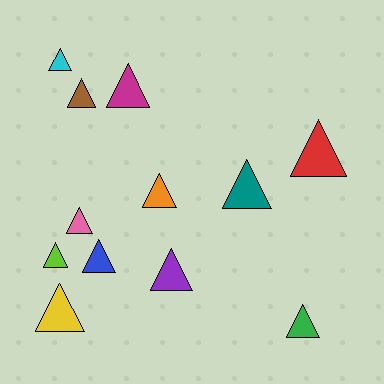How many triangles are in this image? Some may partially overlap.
There are 12 triangles.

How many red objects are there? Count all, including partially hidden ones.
There is 1 red object.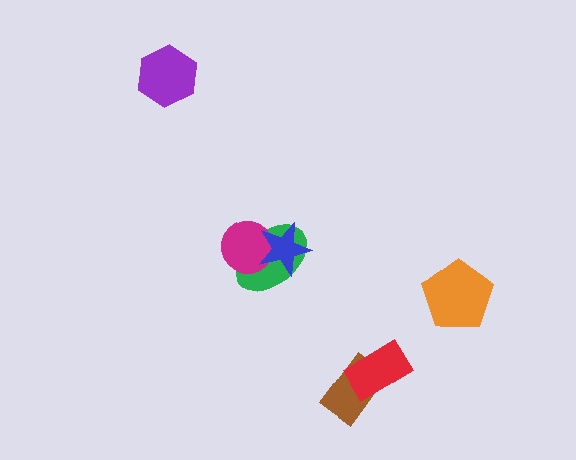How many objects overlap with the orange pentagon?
0 objects overlap with the orange pentagon.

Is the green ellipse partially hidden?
Yes, it is partially covered by another shape.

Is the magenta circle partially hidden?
Yes, it is partially covered by another shape.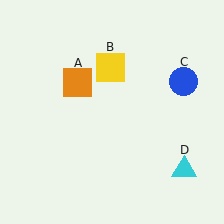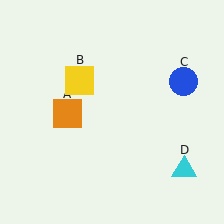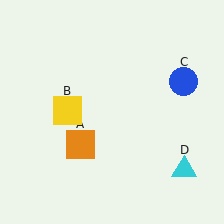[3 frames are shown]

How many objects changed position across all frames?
2 objects changed position: orange square (object A), yellow square (object B).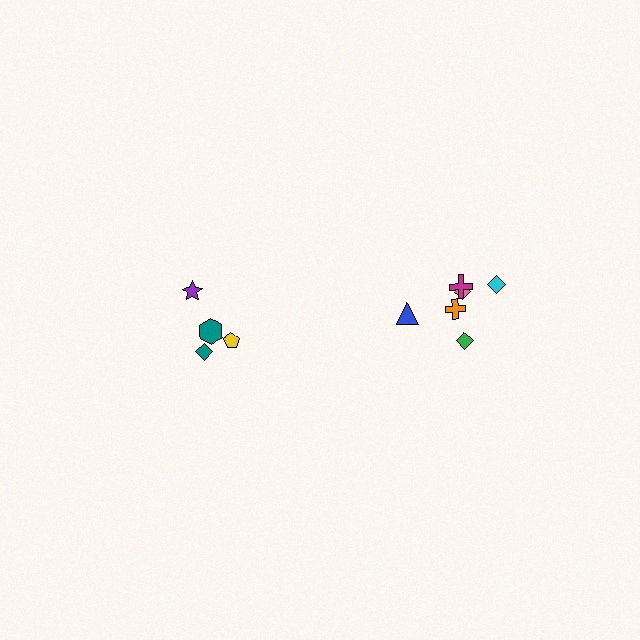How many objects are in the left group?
There are 4 objects.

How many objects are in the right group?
There are 6 objects.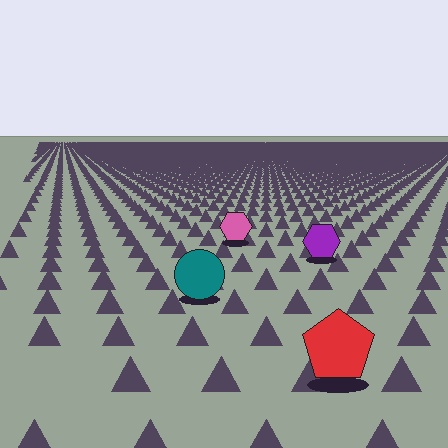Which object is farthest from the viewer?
The pink hexagon is farthest from the viewer. It appears smaller and the ground texture around it is denser.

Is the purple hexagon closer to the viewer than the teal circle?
No. The teal circle is closer — you can tell from the texture gradient: the ground texture is coarser near it.